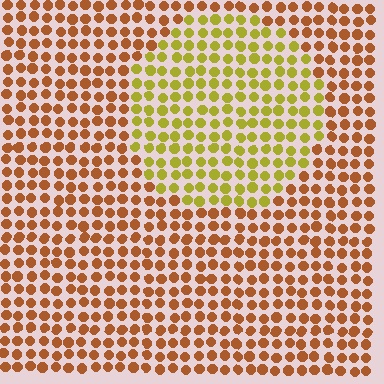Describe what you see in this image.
The image is filled with small brown elements in a uniform arrangement. A circle-shaped region is visible where the elements are tinted to a slightly different hue, forming a subtle color boundary.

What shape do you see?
I see a circle.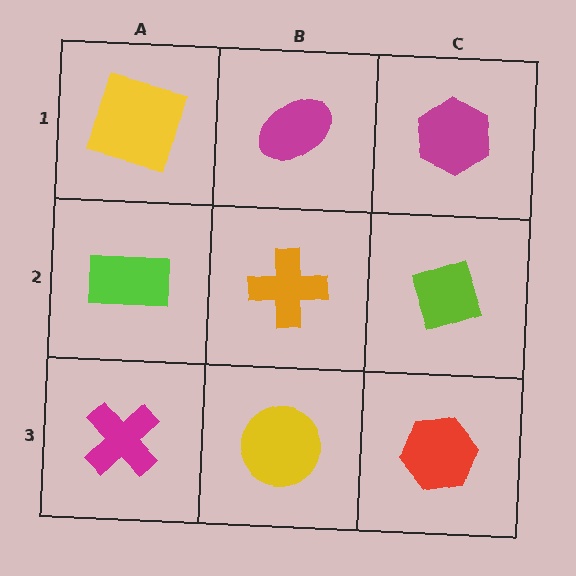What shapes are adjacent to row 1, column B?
An orange cross (row 2, column B), a yellow square (row 1, column A), a magenta hexagon (row 1, column C).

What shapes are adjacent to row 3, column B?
An orange cross (row 2, column B), a magenta cross (row 3, column A), a red hexagon (row 3, column C).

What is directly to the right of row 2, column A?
An orange cross.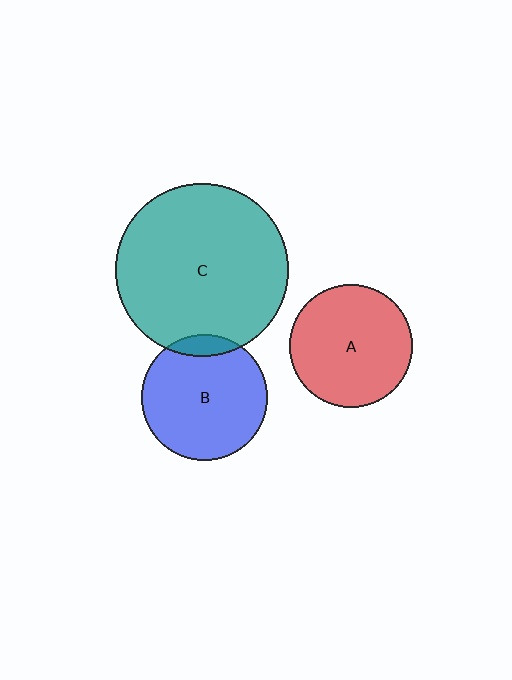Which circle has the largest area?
Circle C (teal).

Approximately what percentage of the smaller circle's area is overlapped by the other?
Approximately 10%.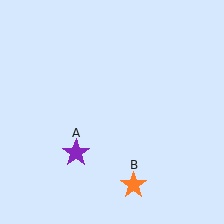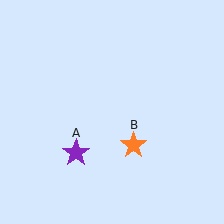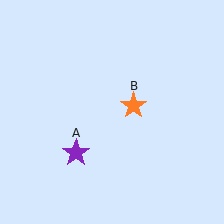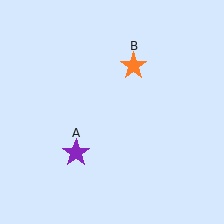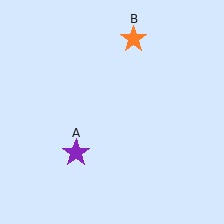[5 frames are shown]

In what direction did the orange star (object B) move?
The orange star (object B) moved up.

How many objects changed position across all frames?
1 object changed position: orange star (object B).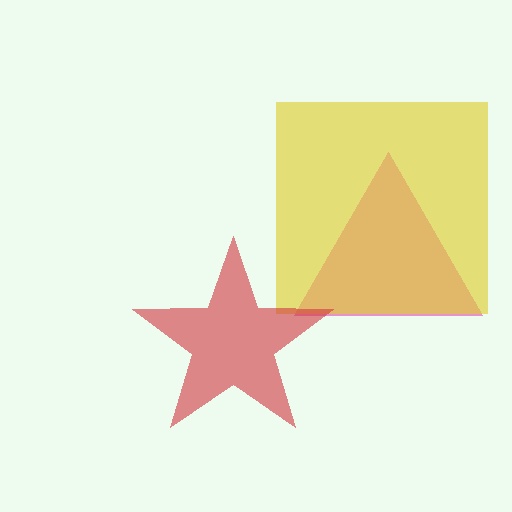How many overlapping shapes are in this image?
There are 3 overlapping shapes in the image.